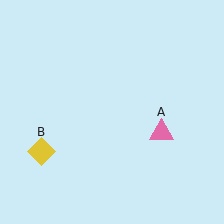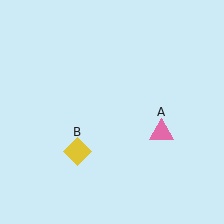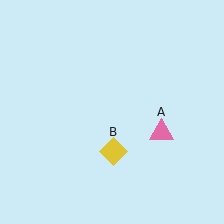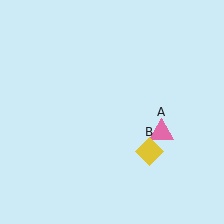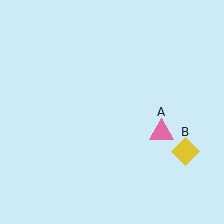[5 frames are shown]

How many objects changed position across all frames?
1 object changed position: yellow diamond (object B).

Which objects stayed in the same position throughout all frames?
Pink triangle (object A) remained stationary.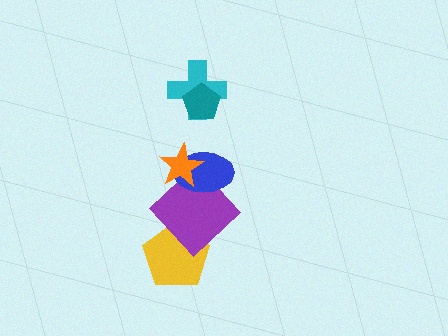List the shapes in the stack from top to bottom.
From top to bottom: the teal pentagon, the cyan cross, the orange star, the blue ellipse, the purple diamond, the yellow pentagon.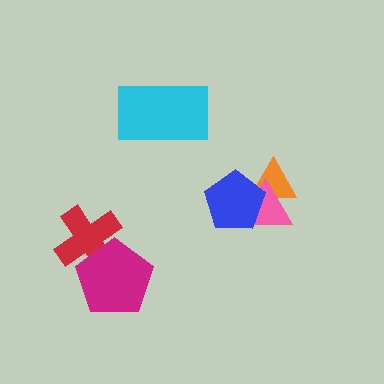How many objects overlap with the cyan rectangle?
0 objects overlap with the cyan rectangle.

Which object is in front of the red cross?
The magenta pentagon is in front of the red cross.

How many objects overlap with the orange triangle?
2 objects overlap with the orange triangle.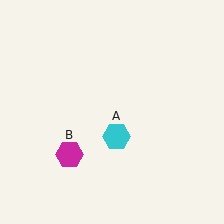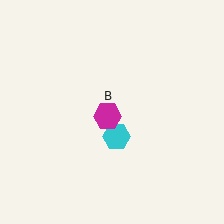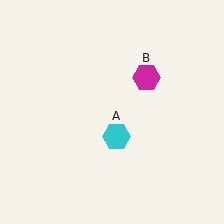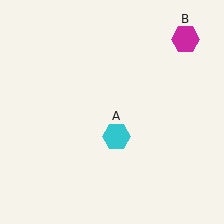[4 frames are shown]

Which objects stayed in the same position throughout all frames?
Cyan hexagon (object A) remained stationary.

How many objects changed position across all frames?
1 object changed position: magenta hexagon (object B).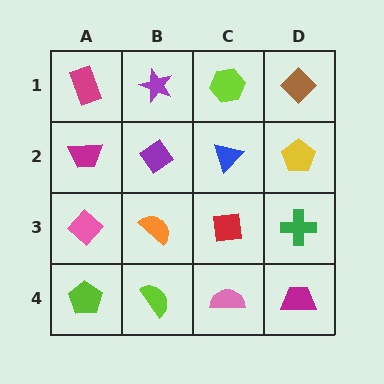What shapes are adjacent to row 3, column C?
A blue triangle (row 2, column C), a pink semicircle (row 4, column C), an orange semicircle (row 3, column B), a green cross (row 3, column D).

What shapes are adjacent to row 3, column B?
A purple diamond (row 2, column B), a lime semicircle (row 4, column B), a pink diamond (row 3, column A), a red square (row 3, column C).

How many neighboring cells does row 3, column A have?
3.